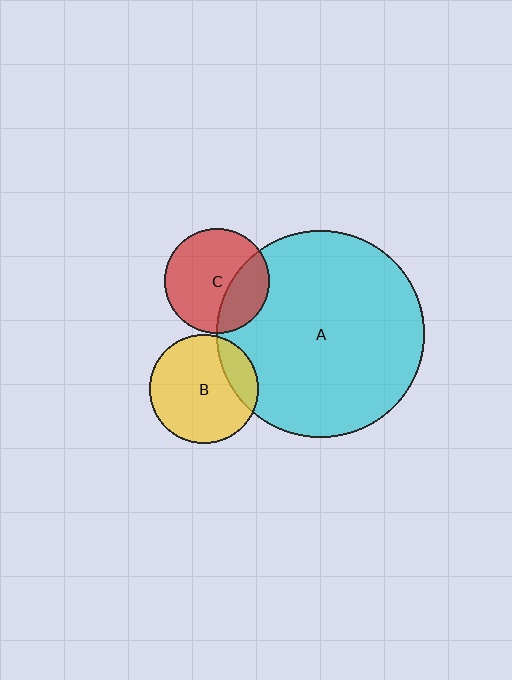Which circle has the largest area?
Circle A (cyan).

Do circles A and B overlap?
Yes.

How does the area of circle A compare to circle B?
Approximately 3.6 times.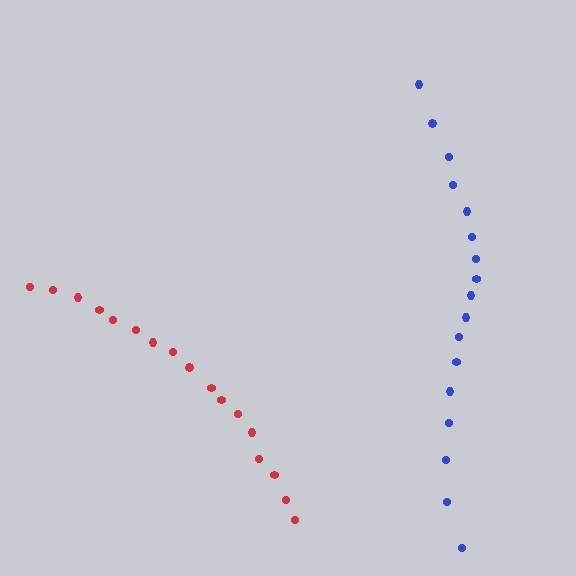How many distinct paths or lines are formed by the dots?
There are 2 distinct paths.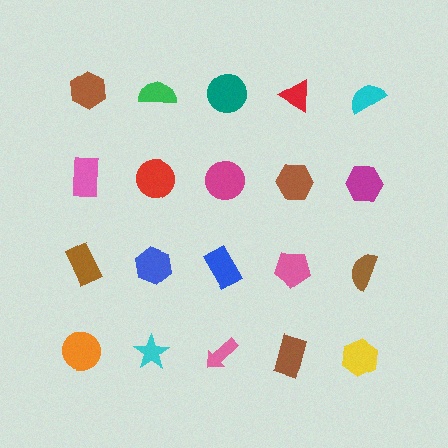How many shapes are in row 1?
5 shapes.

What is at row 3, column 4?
A pink pentagon.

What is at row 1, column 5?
A cyan semicircle.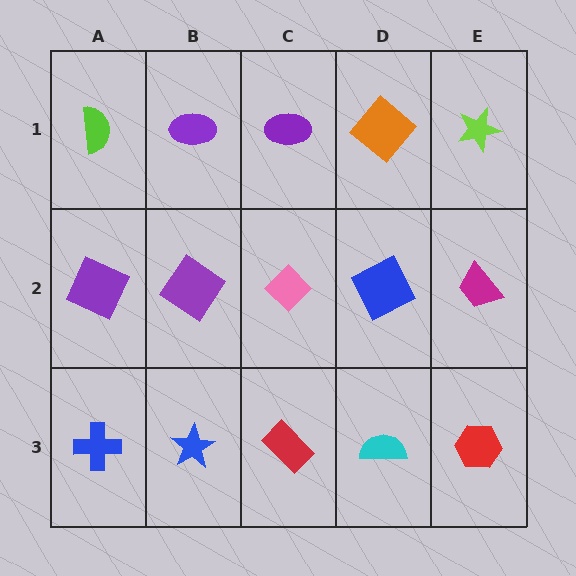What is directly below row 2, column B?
A blue star.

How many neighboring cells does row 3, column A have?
2.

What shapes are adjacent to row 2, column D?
An orange diamond (row 1, column D), a cyan semicircle (row 3, column D), a pink diamond (row 2, column C), a magenta trapezoid (row 2, column E).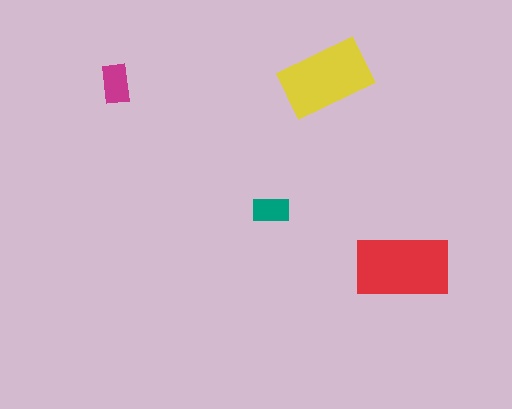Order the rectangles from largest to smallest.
the red one, the yellow one, the magenta one, the teal one.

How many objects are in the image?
There are 4 objects in the image.